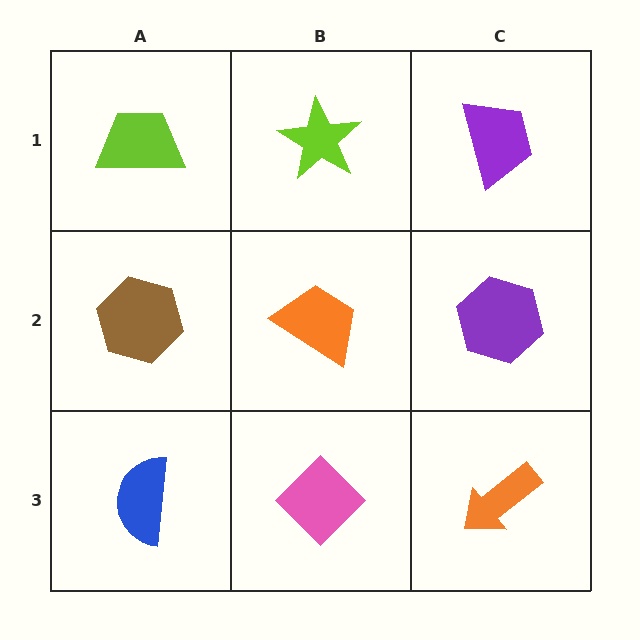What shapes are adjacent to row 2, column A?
A lime trapezoid (row 1, column A), a blue semicircle (row 3, column A), an orange trapezoid (row 2, column B).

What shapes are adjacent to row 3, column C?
A purple hexagon (row 2, column C), a pink diamond (row 3, column B).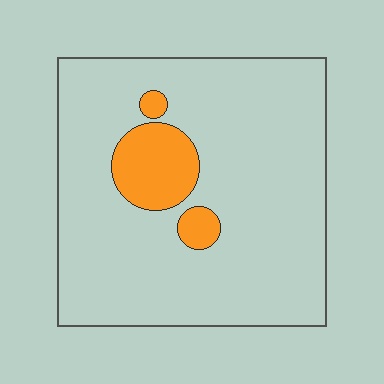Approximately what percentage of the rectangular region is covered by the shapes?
Approximately 10%.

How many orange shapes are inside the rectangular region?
3.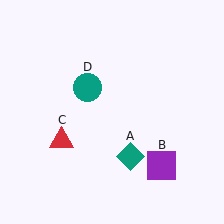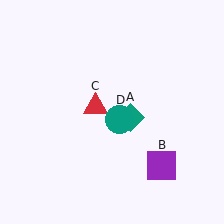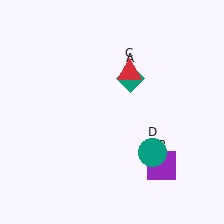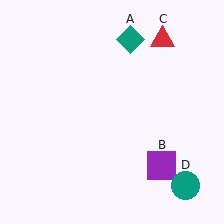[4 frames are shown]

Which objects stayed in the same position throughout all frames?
Purple square (object B) remained stationary.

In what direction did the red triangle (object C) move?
The red triangle (object C) moved up and to the right.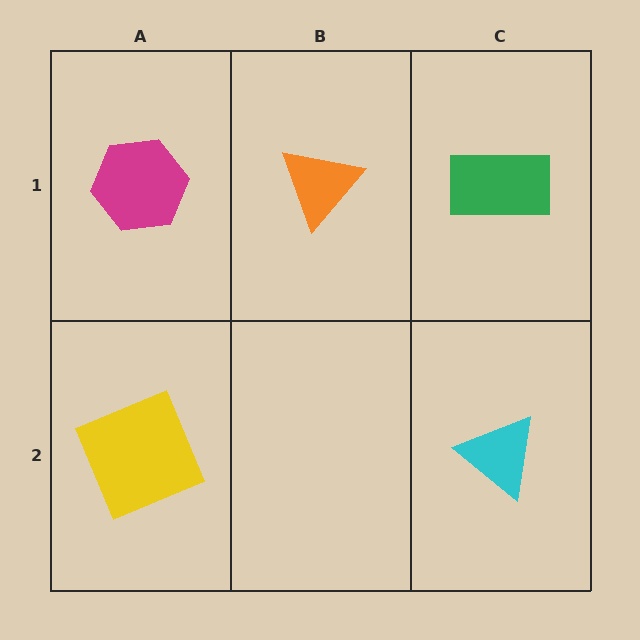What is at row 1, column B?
An orange triangle.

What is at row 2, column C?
A cyan triangle.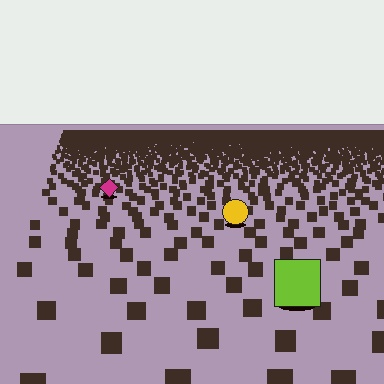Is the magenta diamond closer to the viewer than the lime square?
No. The lime square is closer — you can tell from the texture gradient: the ground texture is coarser near it.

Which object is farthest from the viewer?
The magenta diamond is farthest from the viewer. It appears smaller and the ground texture around it is denser.